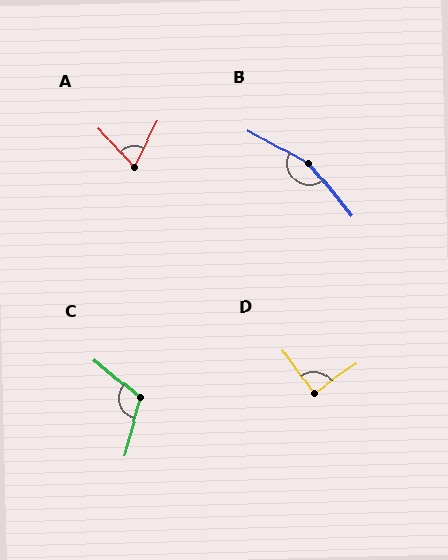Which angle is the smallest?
A, at approximately 69 degrees.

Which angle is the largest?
B, at approximately 158 degrees.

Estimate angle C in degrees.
Approximately 115 degrees.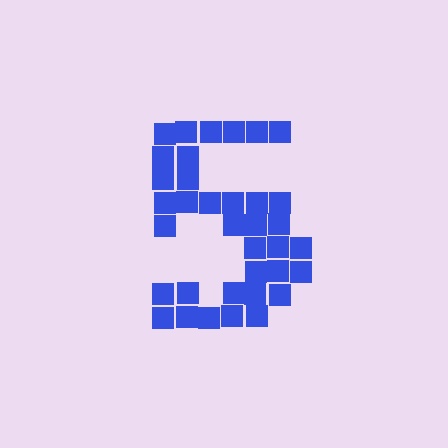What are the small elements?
The small elements are squares.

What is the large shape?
The large shape is the digit 5.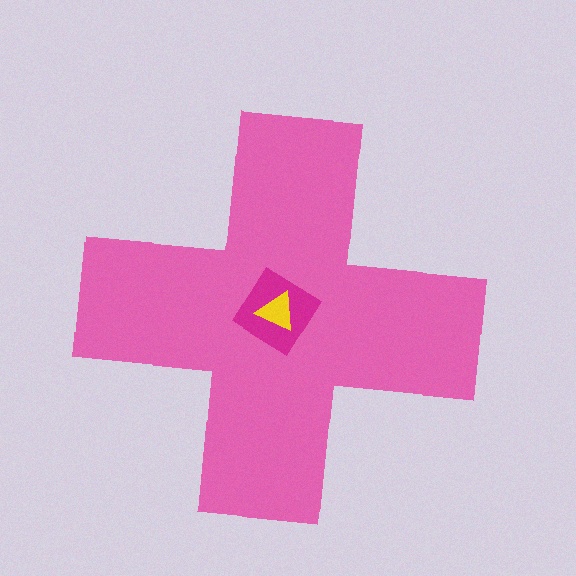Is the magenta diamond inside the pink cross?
Yes.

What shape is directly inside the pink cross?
The magenta diamond.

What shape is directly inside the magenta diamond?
The yellow triangle.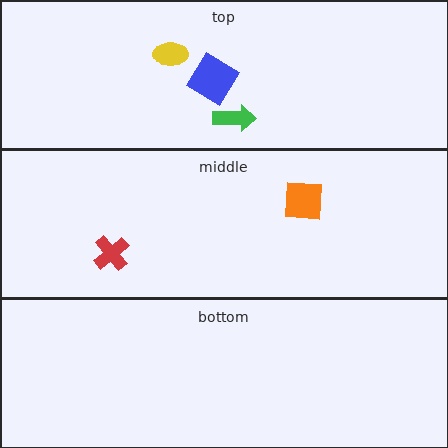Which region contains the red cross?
The middle region.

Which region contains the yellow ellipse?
The top region.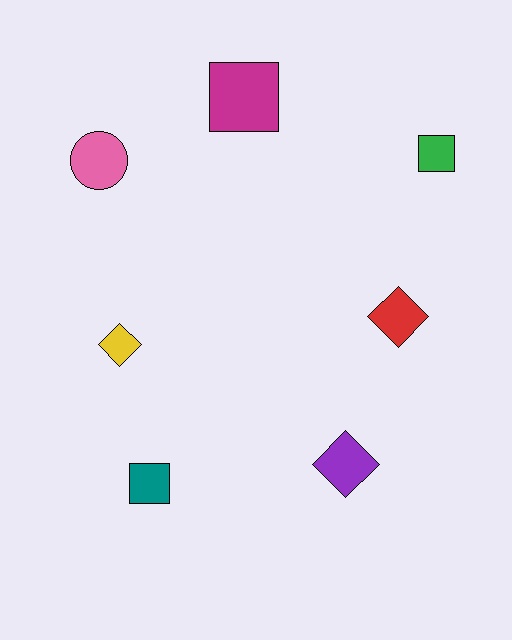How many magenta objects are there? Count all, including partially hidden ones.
There is 1 magenta object.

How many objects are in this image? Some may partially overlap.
There are 7 objects.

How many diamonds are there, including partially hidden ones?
There are 3 diamonds.